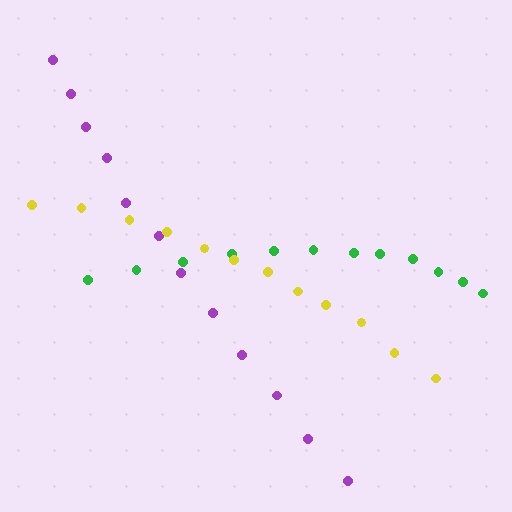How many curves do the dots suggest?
There are 3 distinct paths.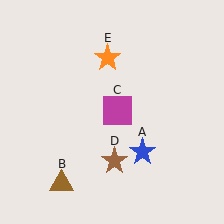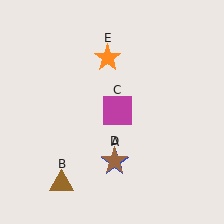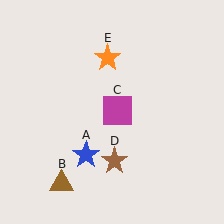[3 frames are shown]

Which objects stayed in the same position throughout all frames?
Brown triangle (object B) and magenta square (object C) and brown star (object D) and orange star (object E) remained stationary.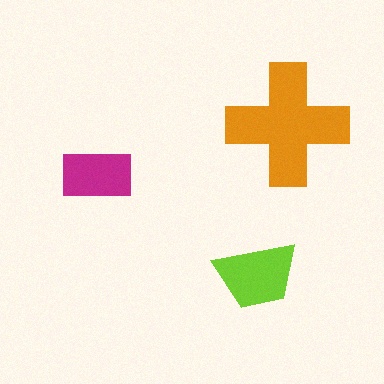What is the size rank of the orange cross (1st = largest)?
1st.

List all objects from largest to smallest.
The orange cross, the lime trapezoid, the magenta rectangle.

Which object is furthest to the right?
The orange cross is rightmost.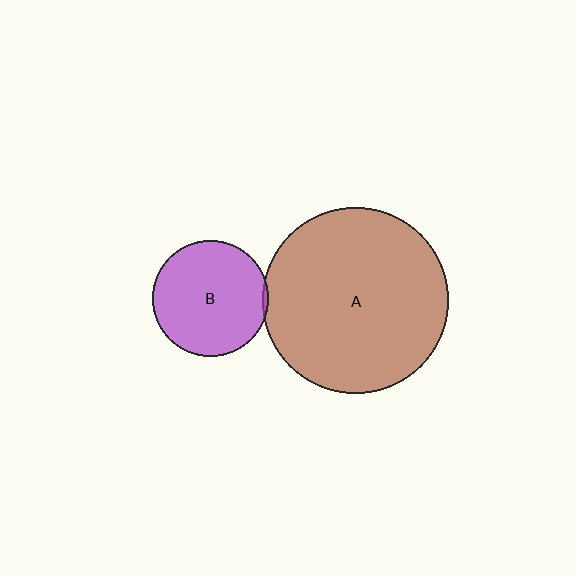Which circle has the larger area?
Circle A (brown).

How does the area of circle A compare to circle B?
Approximately 2.6 times.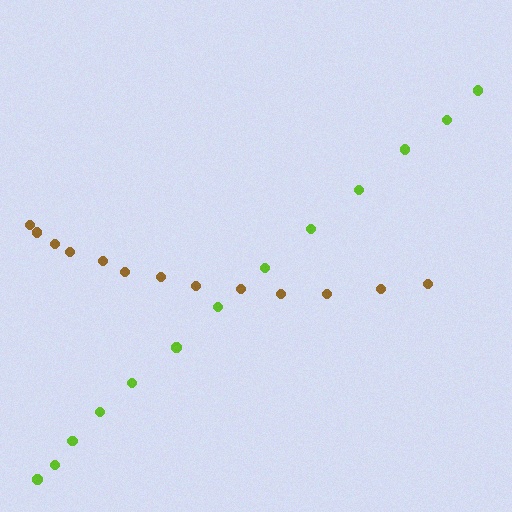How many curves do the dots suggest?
There are 2 distinct paths.